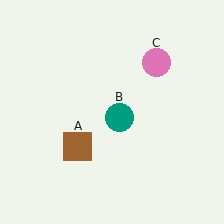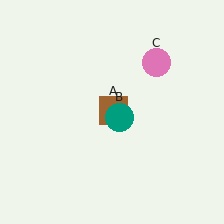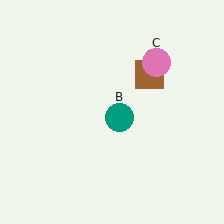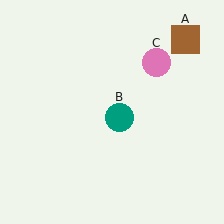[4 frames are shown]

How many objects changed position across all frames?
1 object changed position: brown square (object A).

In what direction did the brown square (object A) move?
The brown square (object A) moved up and to the right.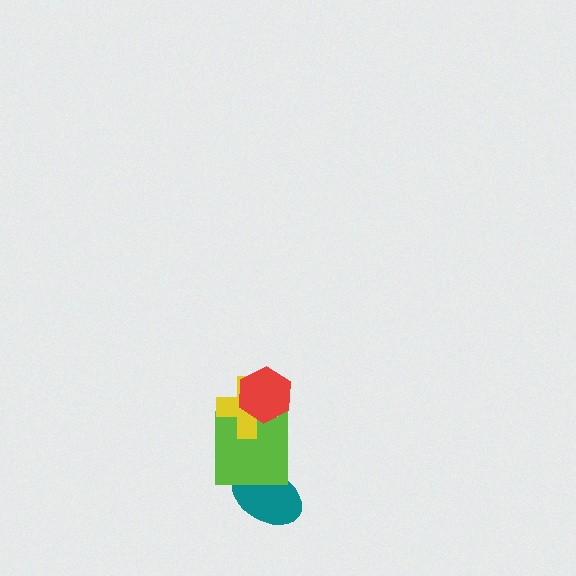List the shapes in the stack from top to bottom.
From top to bottom: the red hexagon, the yellow cross, the lime square, the teal ellipse.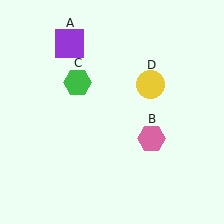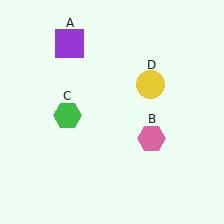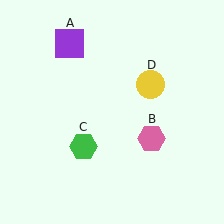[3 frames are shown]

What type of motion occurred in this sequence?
The green hexagon (object C) rotated counterclockwise around the center of the scene.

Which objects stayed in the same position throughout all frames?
Purple square (object A) and pink hexagon (object B) and yellow circle (object D) remained stationary.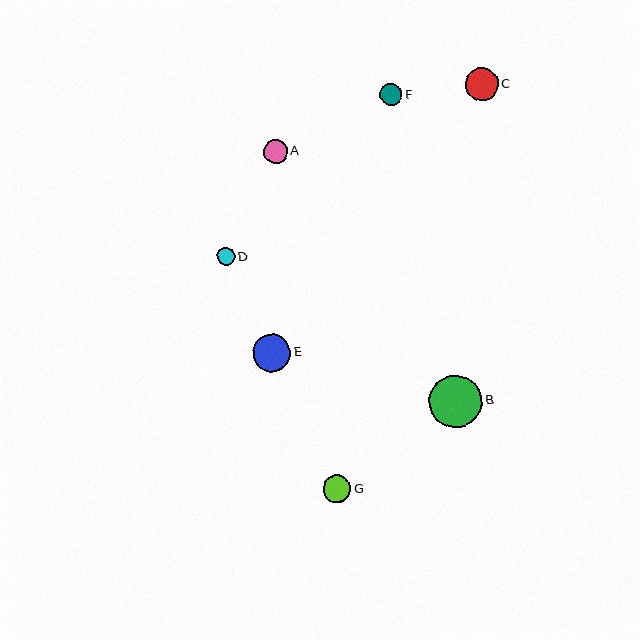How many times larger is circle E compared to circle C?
Circle E is approximately 1.1 times the size of circle C.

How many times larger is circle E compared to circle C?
Circle E is approximately 1.1 times the size of circle C.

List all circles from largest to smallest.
From largest to smallest: B, E, C, G, A, F, D.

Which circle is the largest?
Circle B is the largest with a size of approximately 53 pixels.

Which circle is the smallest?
Circle D is the smallest with a size of approximately 18 pixels.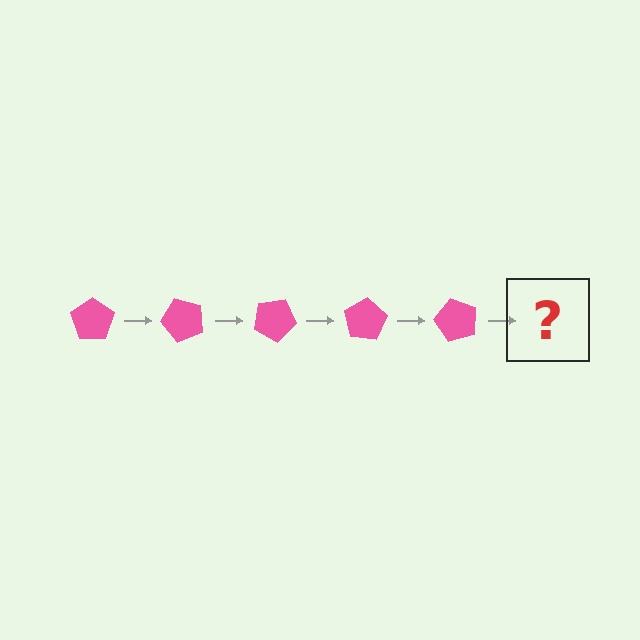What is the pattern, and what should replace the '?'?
The pattern is that the pentagon rotates 50 degrees each step. The '?' should be a pink pentagon rotated 250 degrees.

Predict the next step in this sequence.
The next step is a pink pentagon rotated 250 degrees.